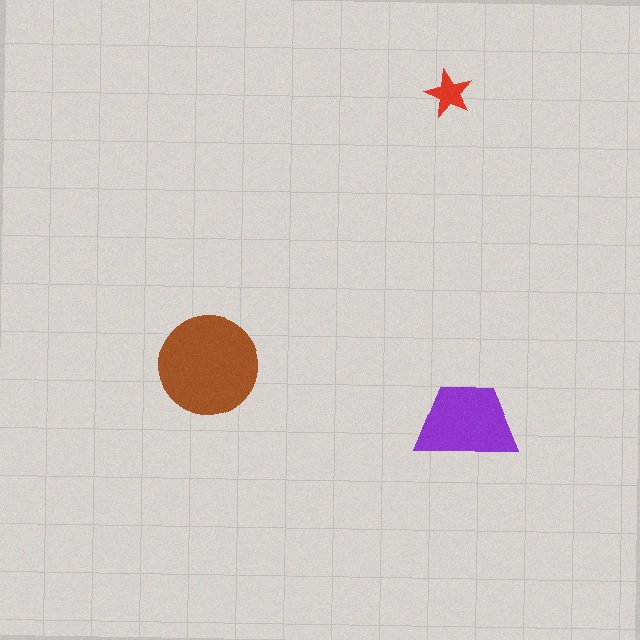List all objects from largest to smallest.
The brown circle, the purple trapezoid, the red star.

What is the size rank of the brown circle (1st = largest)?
1st.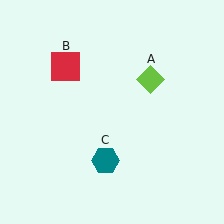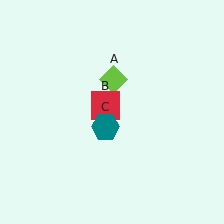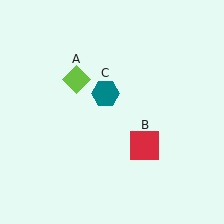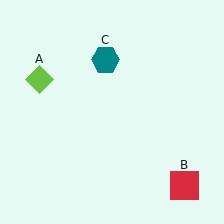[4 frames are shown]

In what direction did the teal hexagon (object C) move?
The teal hexagon (object C) moved up.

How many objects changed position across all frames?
3 objects changed position: lime diamond (object A), red square (object B), teal hexagon (object C).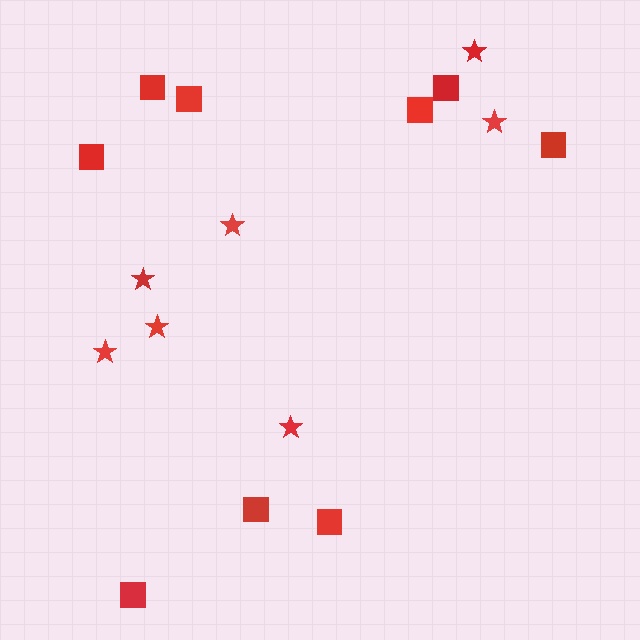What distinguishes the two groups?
There are 2 groups: one group of squares (9) and one group of stars (7).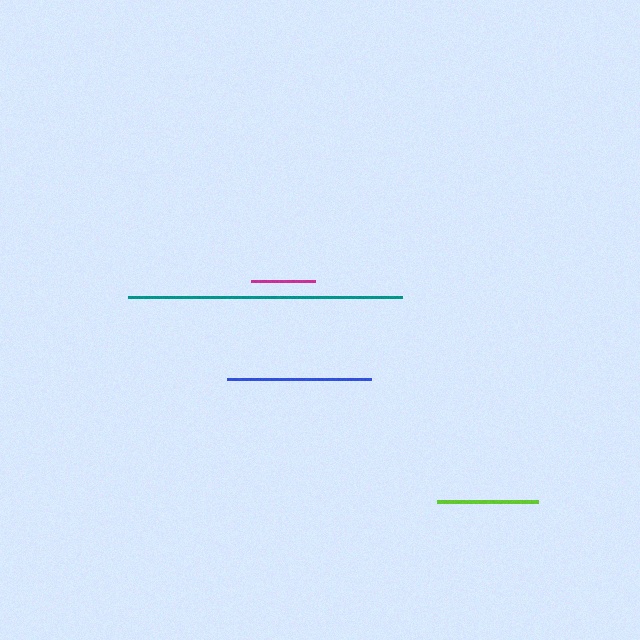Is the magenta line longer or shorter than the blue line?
The blue line is longer than the magenta line.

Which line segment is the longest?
The teal line is the longest at approximately 274 pixels.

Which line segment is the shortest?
The magenta line is the shortest at approximately 65 pixels.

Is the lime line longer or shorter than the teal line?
The teal line is longer than the lime line.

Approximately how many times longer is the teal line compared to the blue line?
The teal line is approximately 1.9 times the length of the blue line.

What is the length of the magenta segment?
The magenta segment is approximately 65 pixels long.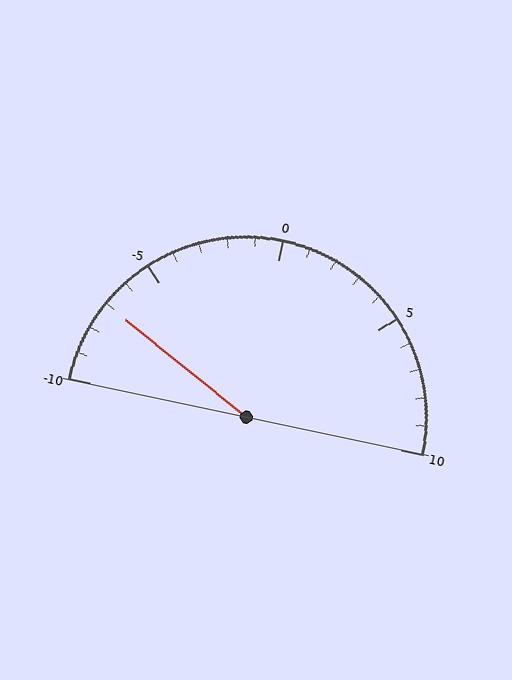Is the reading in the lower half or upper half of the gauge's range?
The reading is in the lower half of the range (-10 to 10).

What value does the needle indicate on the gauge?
The needle indicates approximately -7.